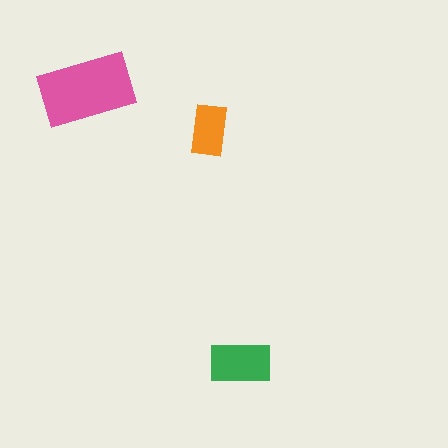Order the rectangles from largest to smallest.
the pink one, the green one, the orange one.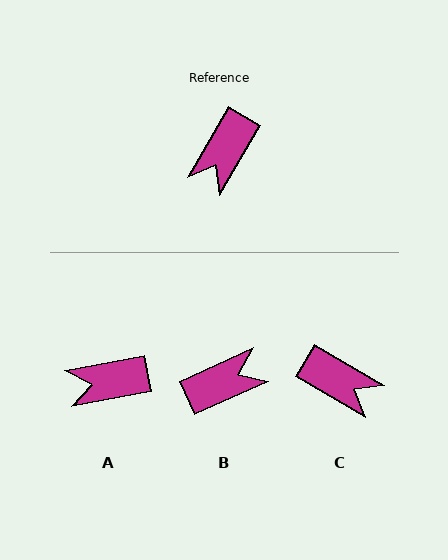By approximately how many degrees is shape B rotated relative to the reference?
Approximately 145 degrees counter-clockwise.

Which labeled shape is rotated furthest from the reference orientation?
B, about 145 degrees away.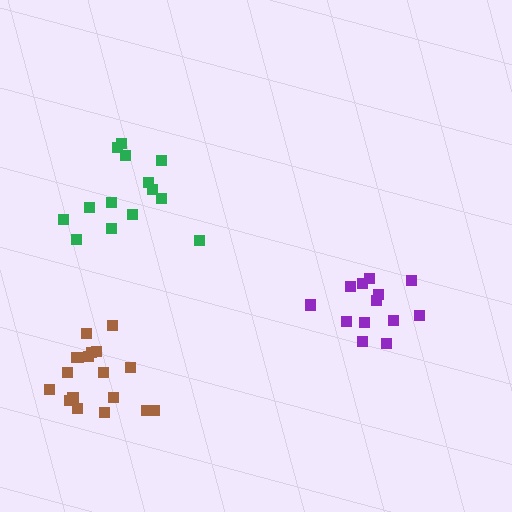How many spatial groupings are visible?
There are 3 spatial groupings.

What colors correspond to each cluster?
The clusters are colored: purple, green, brown.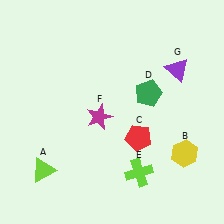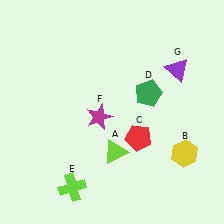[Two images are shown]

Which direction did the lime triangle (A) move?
The lime triangle (A) moved right.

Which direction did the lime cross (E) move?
The lime cross (E) moved left.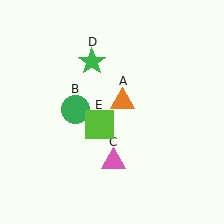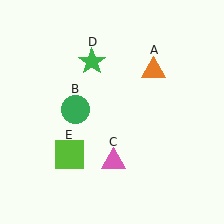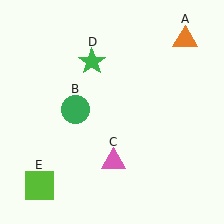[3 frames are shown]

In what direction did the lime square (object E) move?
The lime square (object E) moved down and to the left.